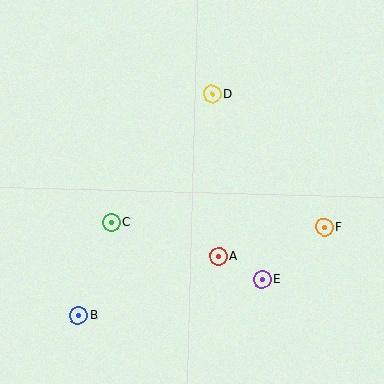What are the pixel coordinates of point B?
Point B is at (78, 315).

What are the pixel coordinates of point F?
Point F is at (324, 227).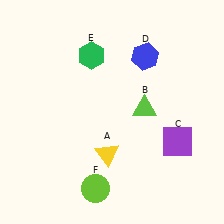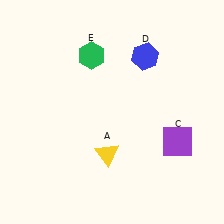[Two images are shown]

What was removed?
The lime circle (F), the lime triangle (B) were removed in Image 2.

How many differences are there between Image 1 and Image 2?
There are 2 differences between the two images.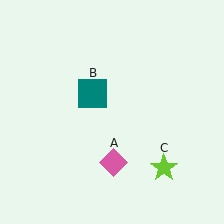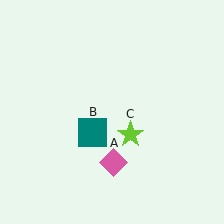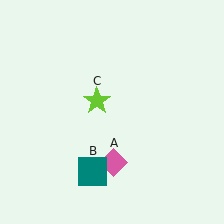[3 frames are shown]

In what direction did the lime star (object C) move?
The lime star (object C) moved up and to the left.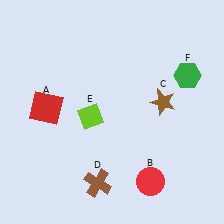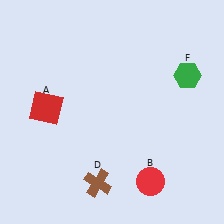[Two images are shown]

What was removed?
The lime diamond (E), the brown star (C) were removed in Image 2.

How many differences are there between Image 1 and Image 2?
There are 2 differences between the two images.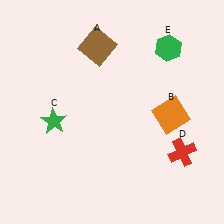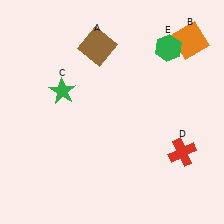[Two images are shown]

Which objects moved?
The objects that moved are: the orange square (B), the green star (C).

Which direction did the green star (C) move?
The green star (C) moved up.